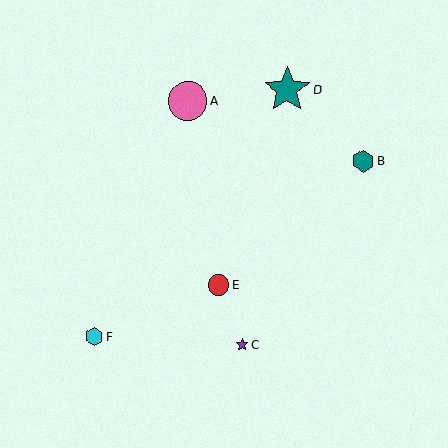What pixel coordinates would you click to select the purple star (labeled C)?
Click at (242, 345) to select the purple star C.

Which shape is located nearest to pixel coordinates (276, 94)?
The teal star (labeled D) at (287, 90) is nearest to that location.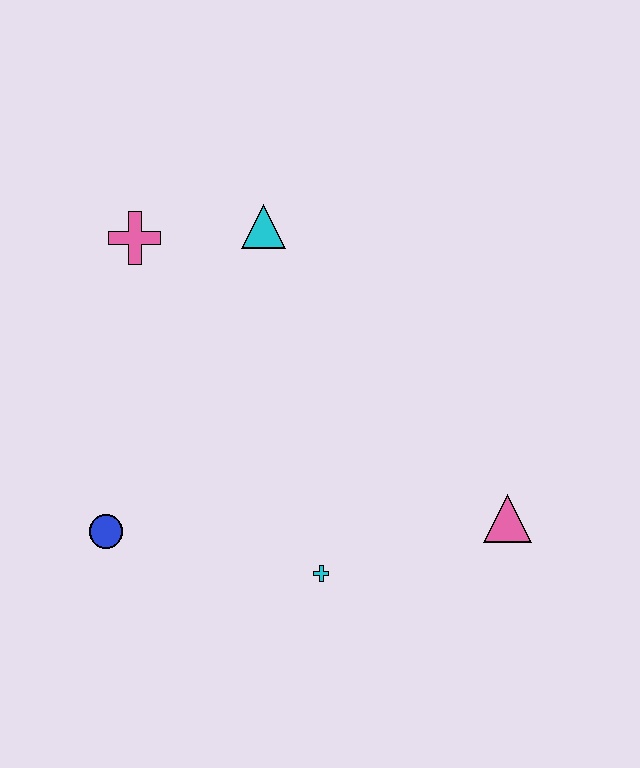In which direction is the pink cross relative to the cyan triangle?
The pink cross is to the left of the cyan triangle.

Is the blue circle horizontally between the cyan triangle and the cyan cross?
No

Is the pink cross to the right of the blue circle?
Yes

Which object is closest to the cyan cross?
The pink triangle is closest to the cyan cross.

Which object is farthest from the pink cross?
The pink triangle is farthest from the pink cross.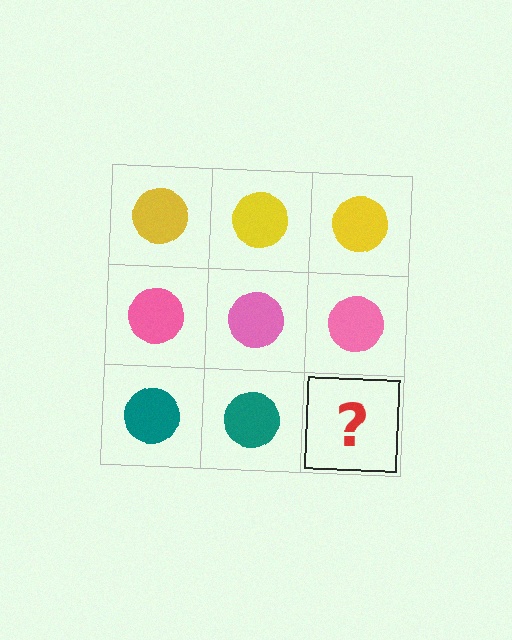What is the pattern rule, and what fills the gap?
The rule is that each row has a consistent color. The gap should be filled with a teal circle.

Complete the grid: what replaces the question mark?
The question mark should be replaced with a teal circle.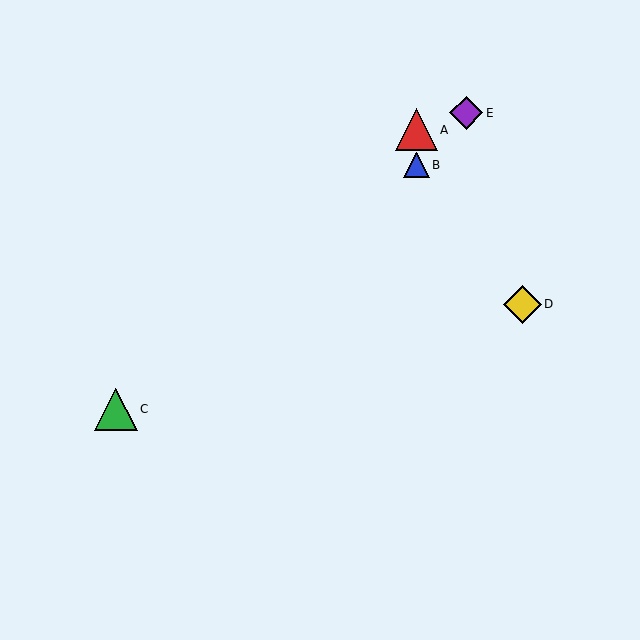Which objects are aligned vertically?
Objects A, B are aligned vertically.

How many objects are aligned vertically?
2 objects (A, B) are aligned vertically.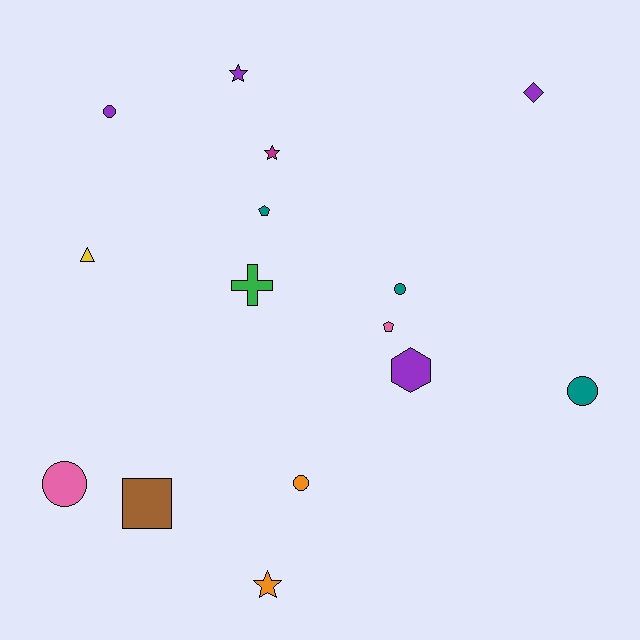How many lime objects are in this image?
There are no lime objects.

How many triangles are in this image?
There is 1 triangle.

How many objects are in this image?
There are 15 objects.